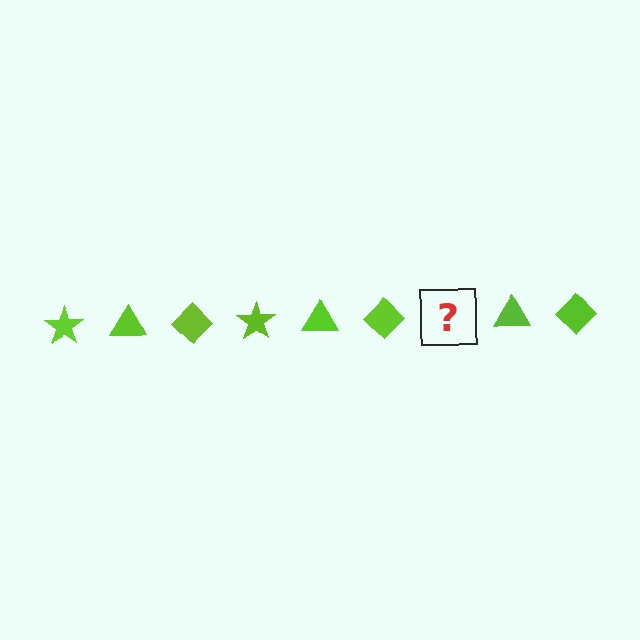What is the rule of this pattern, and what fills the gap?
The rule is that the pattern cycles through star, triangle, diamond shapes in lime. The gap should be filled with a lime star.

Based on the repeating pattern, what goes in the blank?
The blank should be a lime star.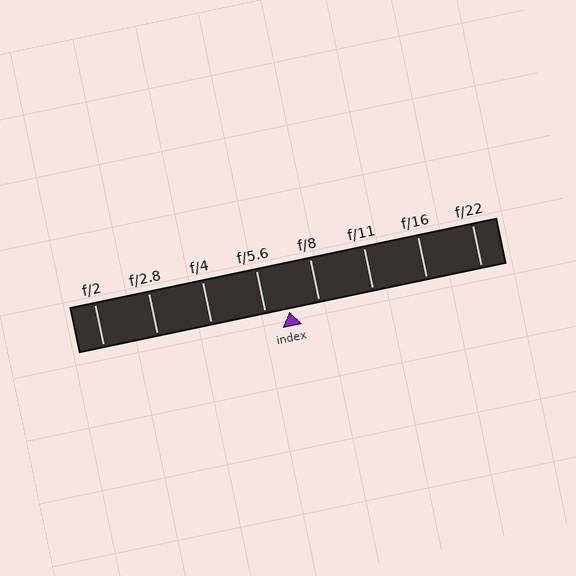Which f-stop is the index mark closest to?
The index mark is closest to f/5.6.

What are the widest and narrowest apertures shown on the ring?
The widest aperture shown is f/2 and the narrowest is f/22.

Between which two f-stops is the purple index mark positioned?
The index mark is between f/5.6 and f/8.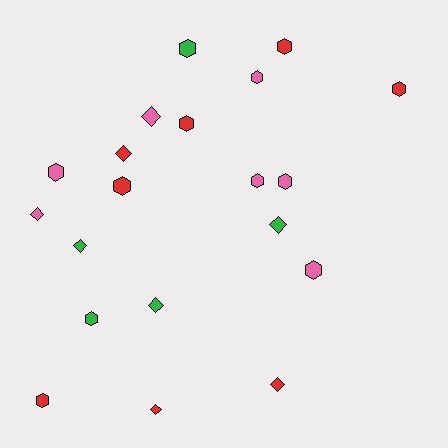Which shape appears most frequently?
Hexagon, with 12 objects.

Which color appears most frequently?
Red, with 8 objects.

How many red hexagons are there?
There are 5 red hexagons.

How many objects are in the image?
There are 20 objects.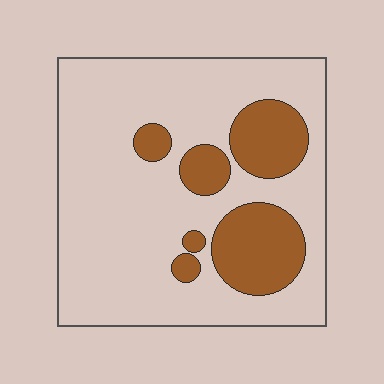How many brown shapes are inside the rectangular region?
6.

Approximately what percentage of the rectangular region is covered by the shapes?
Approximately 25%.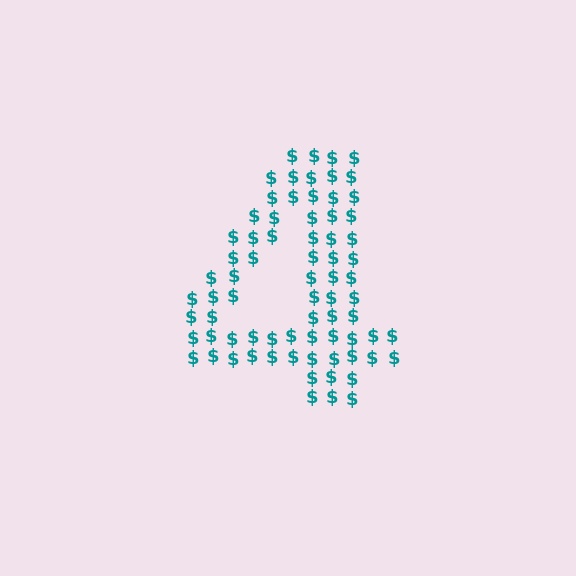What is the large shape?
The large shape is the digit 4.